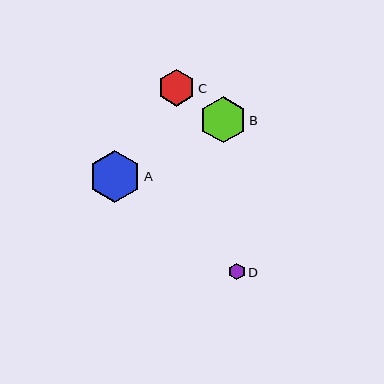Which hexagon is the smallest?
Hexagon D is the smallest with a size of approximately 17 pixels.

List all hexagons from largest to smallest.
From largest to smallest: A, B, C, D.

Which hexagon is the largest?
Hexagon A is the largest with a size of approximately 52 pixels.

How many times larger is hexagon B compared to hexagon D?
Hexagon B is approximately 2.8 times the size of hexagon D.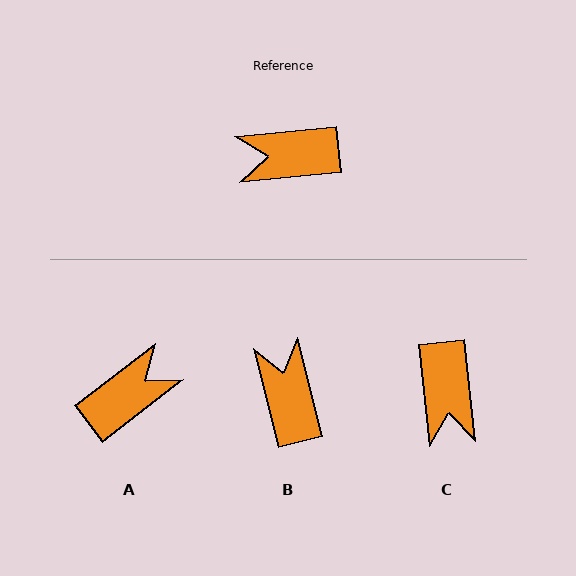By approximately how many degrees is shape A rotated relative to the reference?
Approximately 148 degrees clockwise.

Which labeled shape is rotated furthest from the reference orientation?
A, about 148 degrees away.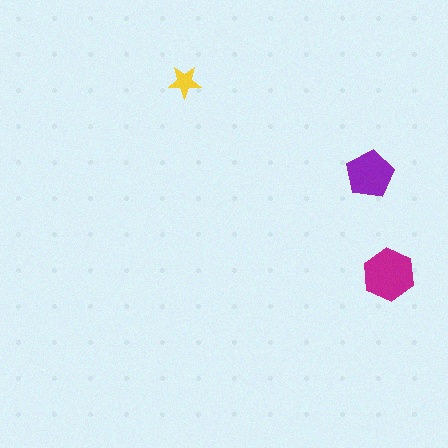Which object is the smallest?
The yellow star.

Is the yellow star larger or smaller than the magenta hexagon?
Smaller.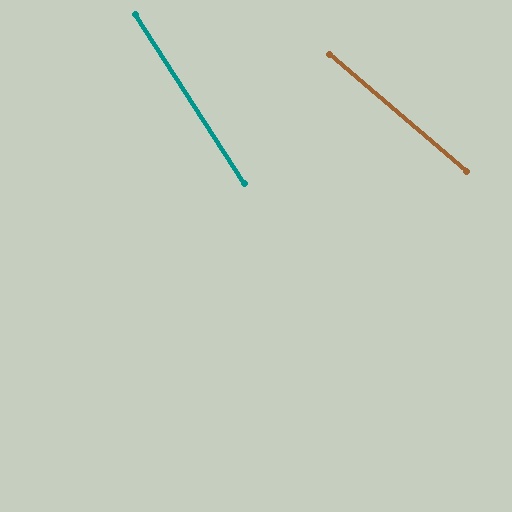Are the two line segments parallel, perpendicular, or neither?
Neither parallel nor perpendicular — they differ by about 17°.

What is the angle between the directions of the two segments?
Approximately 17 degrees.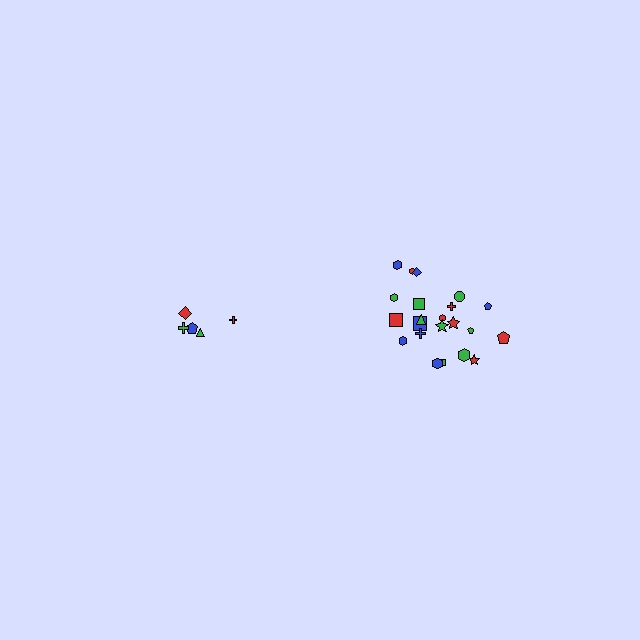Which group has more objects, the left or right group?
The right group.